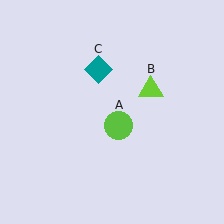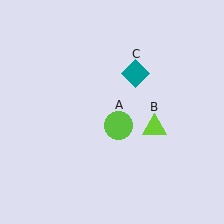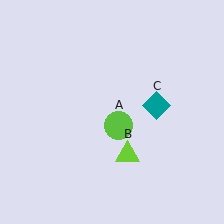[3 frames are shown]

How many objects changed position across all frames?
2 objects changed position: lime triangle (object B), teal diamond (object C).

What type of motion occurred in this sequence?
The lime triangle (object B), teal diamond (object C) rotated clockwise around the center of the scene.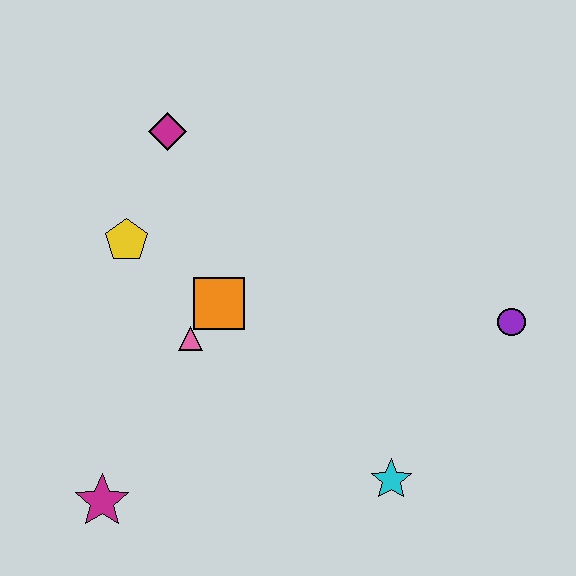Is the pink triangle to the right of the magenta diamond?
Yes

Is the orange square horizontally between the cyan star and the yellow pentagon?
Yes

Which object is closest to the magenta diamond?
The yellow pentagon is closest to the magenta diamond.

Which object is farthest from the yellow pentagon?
The purple circle is farthest from the yellow pentagon.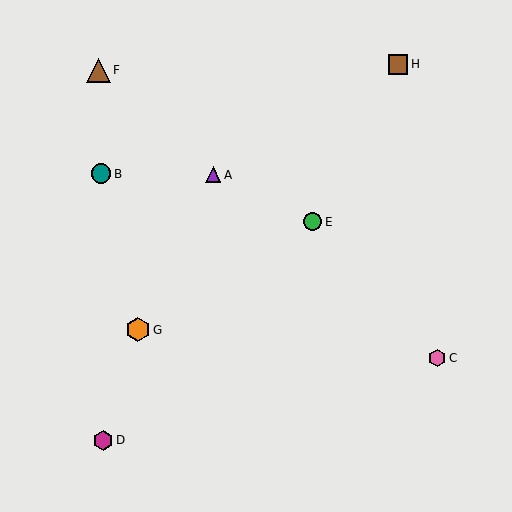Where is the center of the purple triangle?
The center of the purple triangle is at (213, 175).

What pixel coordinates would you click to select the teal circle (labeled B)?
Click at (101, 174) to select the teal circle B.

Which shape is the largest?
The brown triangle (labeled F) is the largest.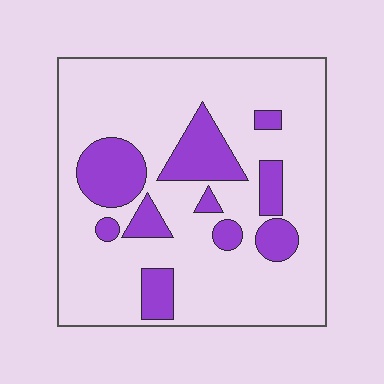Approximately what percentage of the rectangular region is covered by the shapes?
Approximately 20%.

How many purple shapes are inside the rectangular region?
10.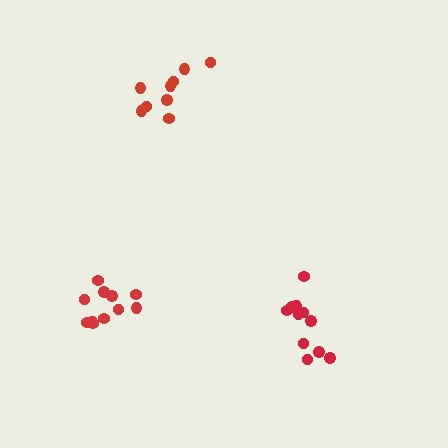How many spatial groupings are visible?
There are 3 spatial groupings.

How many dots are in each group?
Group 1: 9 dots, Group 2: 11 dots, Group 3: 11 dots (31 total).